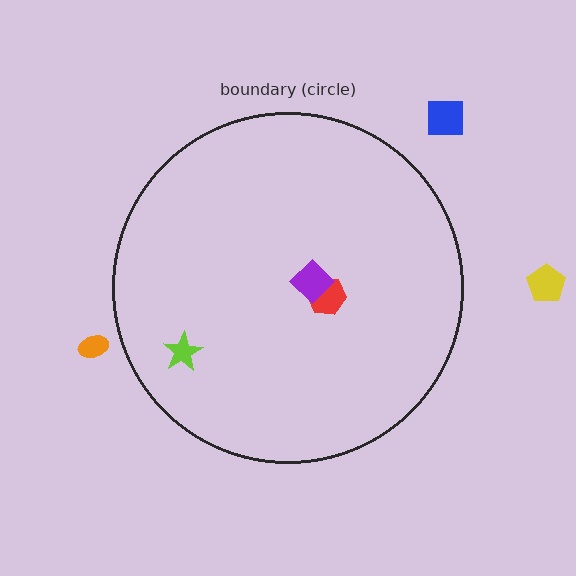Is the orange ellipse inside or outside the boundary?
Outside.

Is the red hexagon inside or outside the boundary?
Inside.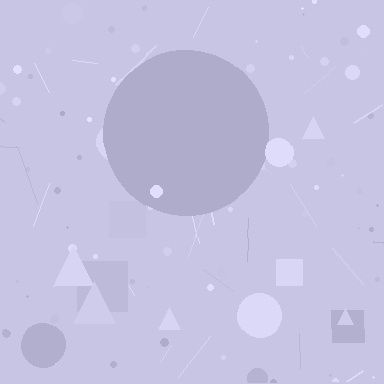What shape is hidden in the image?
A circle is hidden in the image.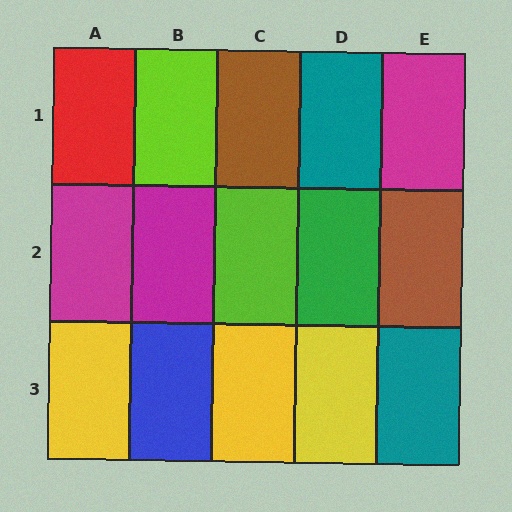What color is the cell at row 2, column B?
Magenta.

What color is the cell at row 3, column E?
Teal.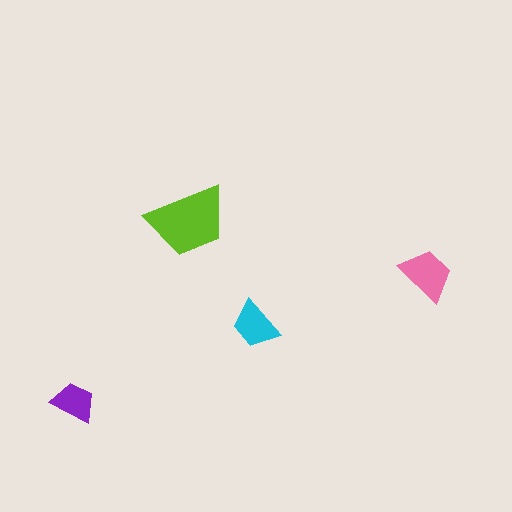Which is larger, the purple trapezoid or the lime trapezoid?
The lime one.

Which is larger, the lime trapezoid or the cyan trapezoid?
The lime one.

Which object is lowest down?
The purple trapezoid is bottommost.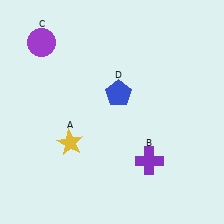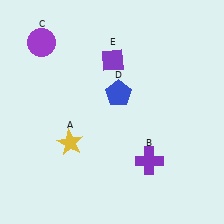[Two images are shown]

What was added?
A purple diamond (E) was added in Image 2.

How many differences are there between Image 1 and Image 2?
There is 1 difference between the two images.